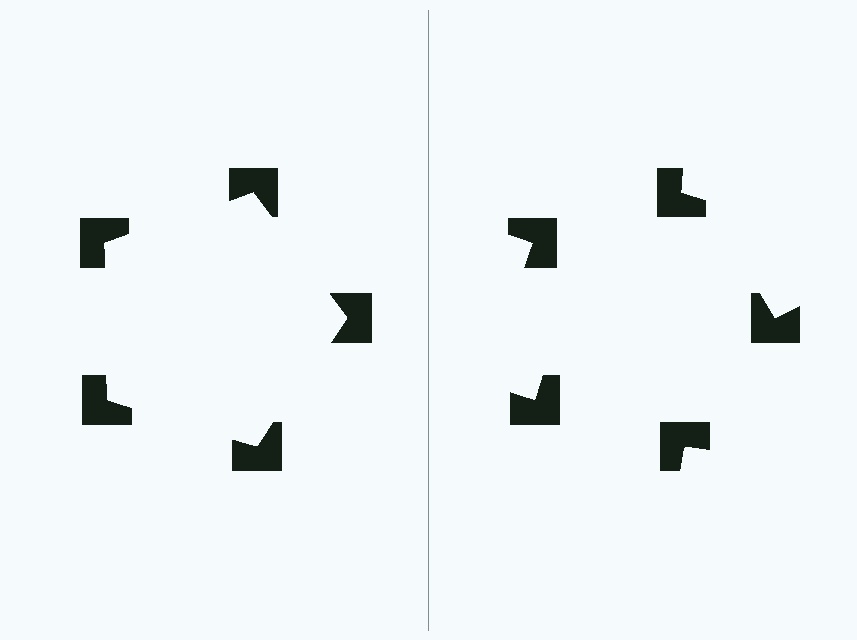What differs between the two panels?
The notched squares are positioned identically on both sides; only the wedge orientations differ. On the left they align to a pentagon; on the right they are misaligned.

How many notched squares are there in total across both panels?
10 — 5 on each side.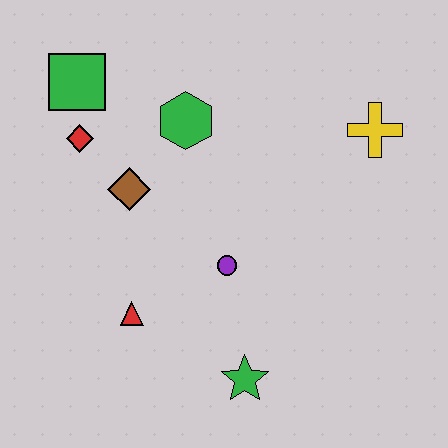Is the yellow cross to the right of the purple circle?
Yes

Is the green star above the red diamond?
No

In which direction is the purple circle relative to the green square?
The purple circle is below the green square.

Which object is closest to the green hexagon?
The brown diamond is closest to the green hexagon.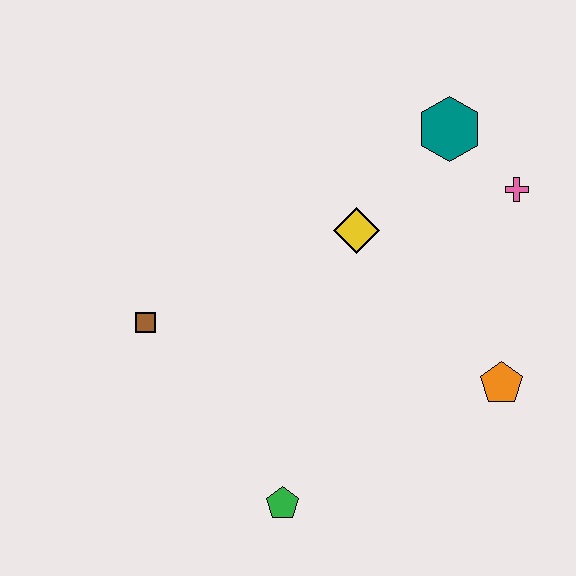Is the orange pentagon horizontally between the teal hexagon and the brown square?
No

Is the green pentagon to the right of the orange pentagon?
No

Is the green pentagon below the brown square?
Yes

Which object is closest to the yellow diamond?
The teal hexagon is closest to the yellow diamond.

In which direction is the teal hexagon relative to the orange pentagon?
The teal hexagon is above the orange pentagon.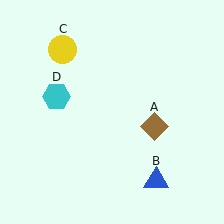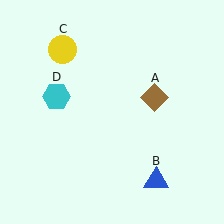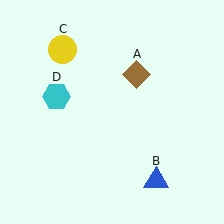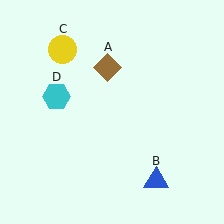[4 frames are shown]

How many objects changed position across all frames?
1 object changed position: brown diamond (object A).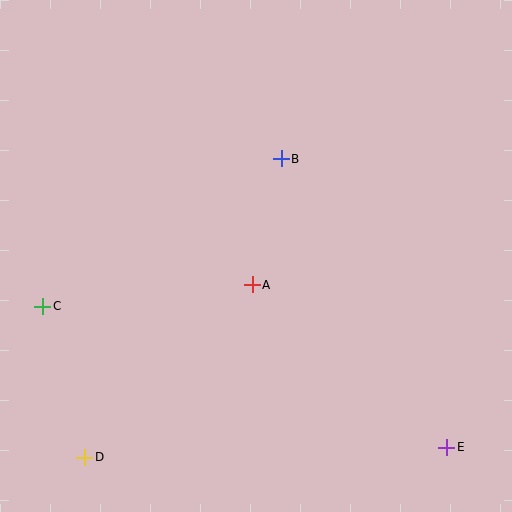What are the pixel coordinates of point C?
Point C is at (43, 306).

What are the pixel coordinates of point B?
Point B is at (281, 159).